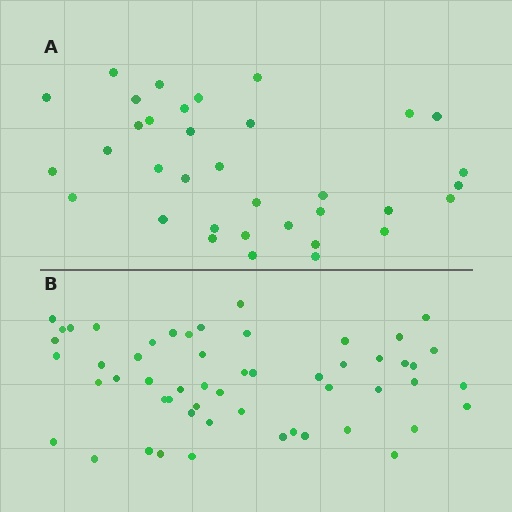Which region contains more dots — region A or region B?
Region B (the bottom region) has more dots.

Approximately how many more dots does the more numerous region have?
Region B has approximately 20 more dots than region A.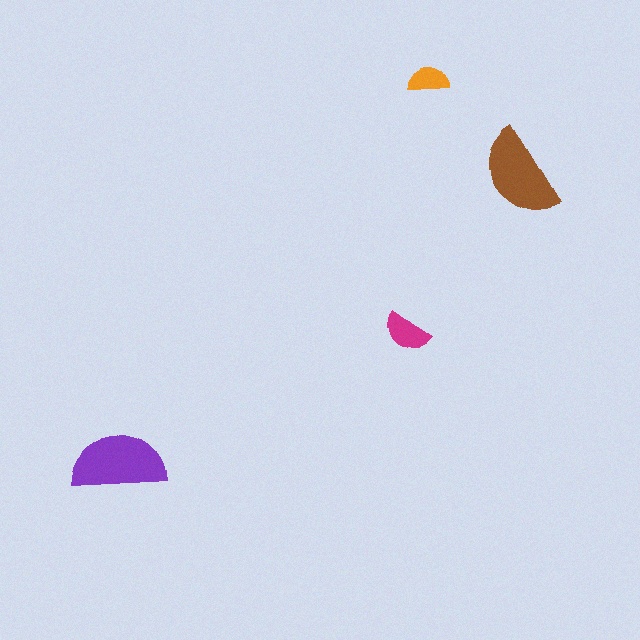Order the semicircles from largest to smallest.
the purple one, the brown one, the magenta one, the orange one.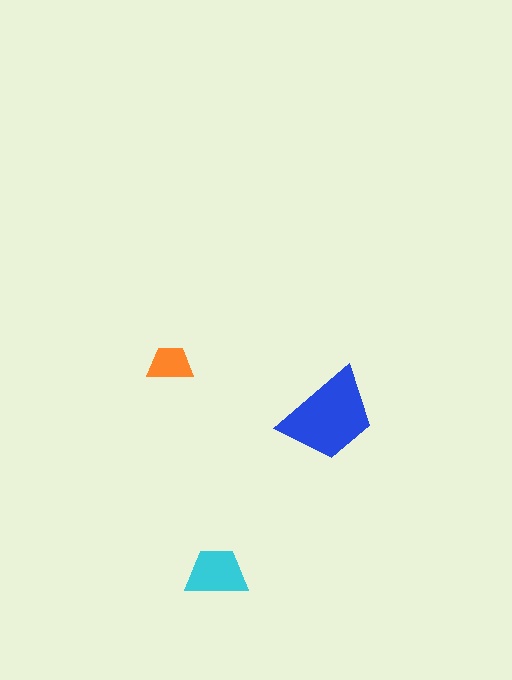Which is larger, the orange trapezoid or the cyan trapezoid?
The cyan one.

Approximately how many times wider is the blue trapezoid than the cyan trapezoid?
About 1.5 times wider.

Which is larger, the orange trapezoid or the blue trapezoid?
The blue one.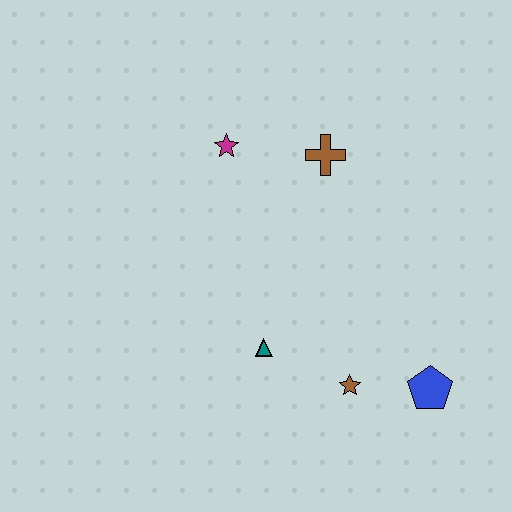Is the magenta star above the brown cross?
Yes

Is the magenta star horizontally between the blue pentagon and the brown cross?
No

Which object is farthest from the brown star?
The magenta star is farthest from the brown star.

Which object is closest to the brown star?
The blue pentagon is closest to the brown star.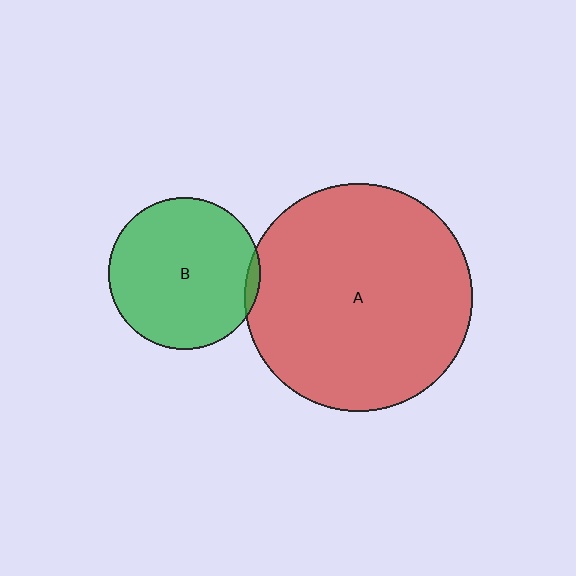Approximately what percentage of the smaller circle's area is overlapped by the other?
Approximately 5%.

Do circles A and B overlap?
Yes.